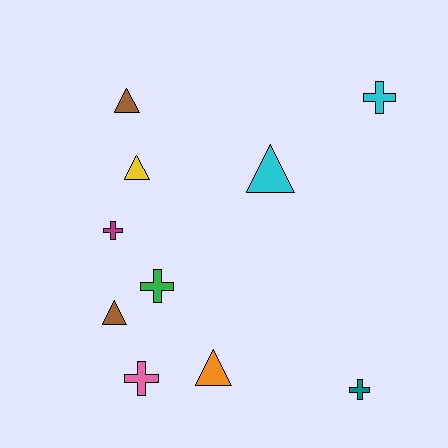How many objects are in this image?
There are 10 objects.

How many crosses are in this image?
There are 5 crosses.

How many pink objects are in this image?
There is 1 pink object.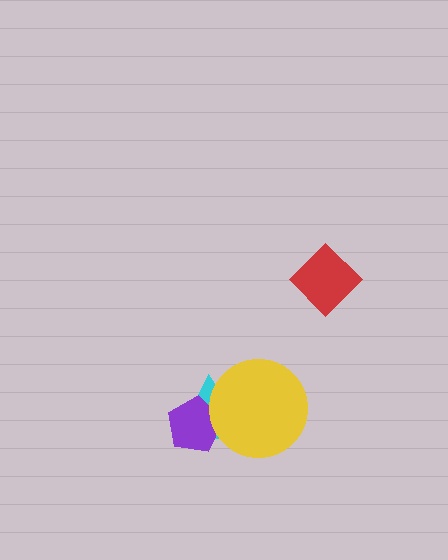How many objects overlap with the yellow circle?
2 objects overlap with the yellow circle.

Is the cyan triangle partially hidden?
Yes, it is partially covered by another shape.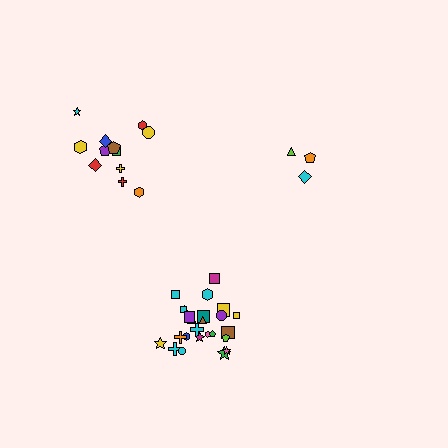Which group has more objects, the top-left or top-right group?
The top-left group.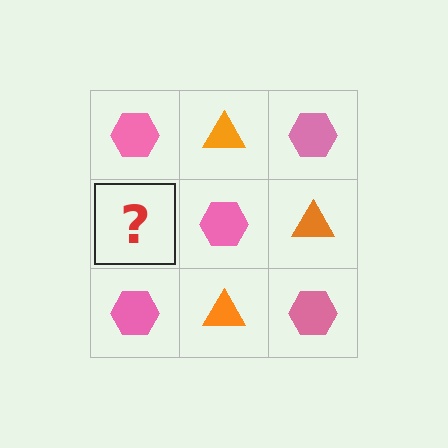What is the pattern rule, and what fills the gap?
The rule is that it alternates pink hexagon and orange triangle in a checkerboard pattern. The gap should be filled with an orange triangle.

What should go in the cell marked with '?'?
The missing cell should contain an orange triangle.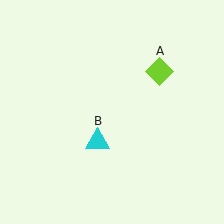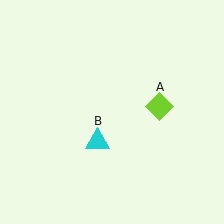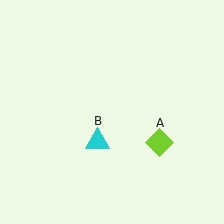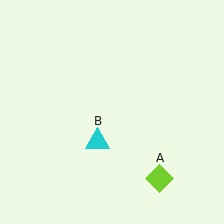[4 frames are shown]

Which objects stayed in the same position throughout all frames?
Cyan triangle (object B) remained stationary.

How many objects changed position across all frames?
1 object changed position: lime diamond (object A).